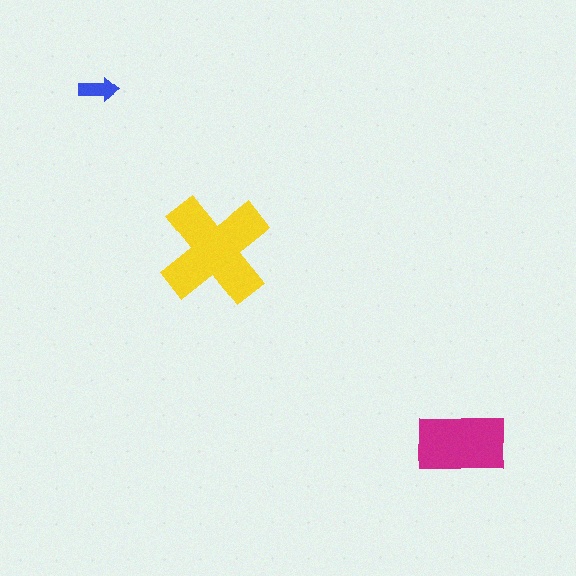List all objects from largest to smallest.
The yellow cross, the magenta rectangle, the blue arrow.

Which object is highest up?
The blue arrow is topmost.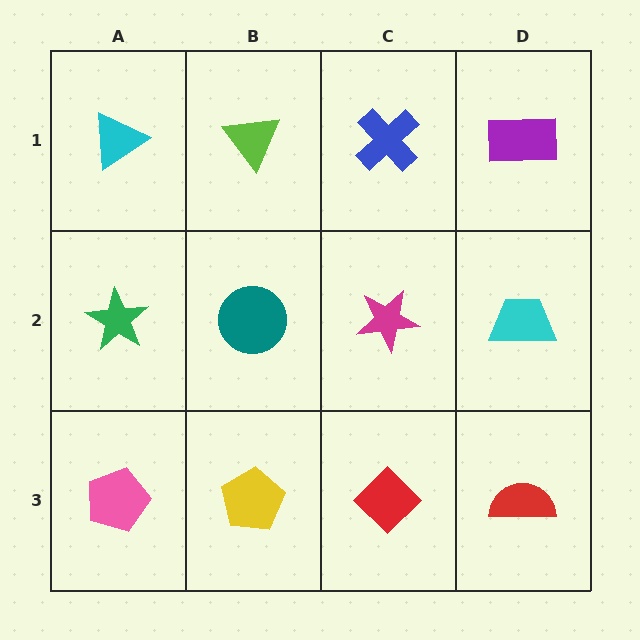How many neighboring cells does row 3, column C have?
3.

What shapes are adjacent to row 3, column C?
A magenta star (row 2, column C), a yellow pentagon (row 3, column B), a red semicircle (row 3, column D).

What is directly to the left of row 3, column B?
A pink pentagon.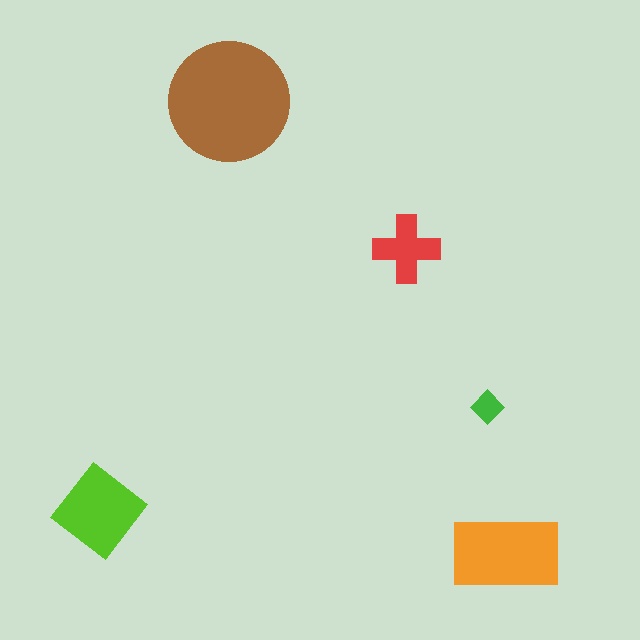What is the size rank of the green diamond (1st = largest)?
5th.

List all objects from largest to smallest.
The brown circle, the orange rectangle, the lime diamond, the red cross, the green diamond.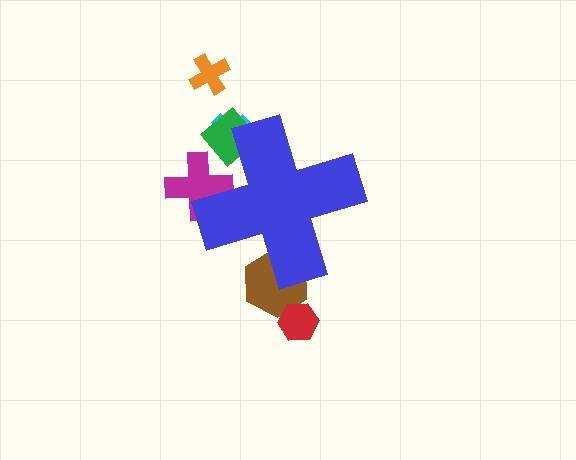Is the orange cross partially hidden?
No, the orange cross is fully visible.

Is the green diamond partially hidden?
Yes, the green diamond is partially hidden behind the blue cross.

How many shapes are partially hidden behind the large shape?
4 shapes are partially hidden.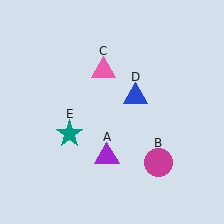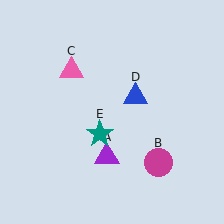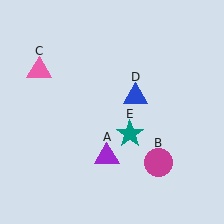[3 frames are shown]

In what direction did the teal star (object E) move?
The teal star (object E) moved right.